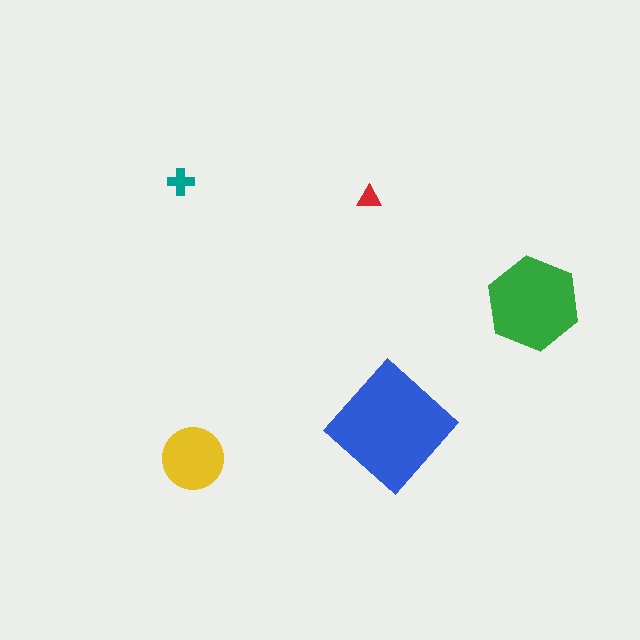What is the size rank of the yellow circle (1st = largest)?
3rd.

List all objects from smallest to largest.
The red triangle, the teal cross, the yellow circle, the green hexagon, the blue diamond.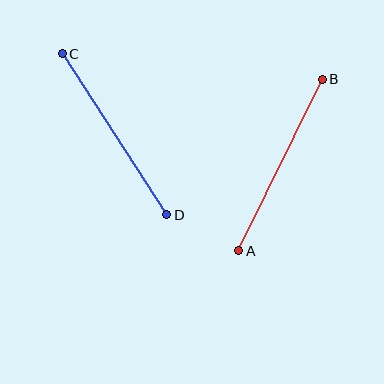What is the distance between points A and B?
The distance is approximately 190 pixels.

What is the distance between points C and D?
The distance is approximately 192 pixels.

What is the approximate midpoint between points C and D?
The midpoint is at approximately (115, 134) pixels.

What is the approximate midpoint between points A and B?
The midpoint is at approximately (281, 165) pixels.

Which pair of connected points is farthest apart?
Points C and D are farthest apart.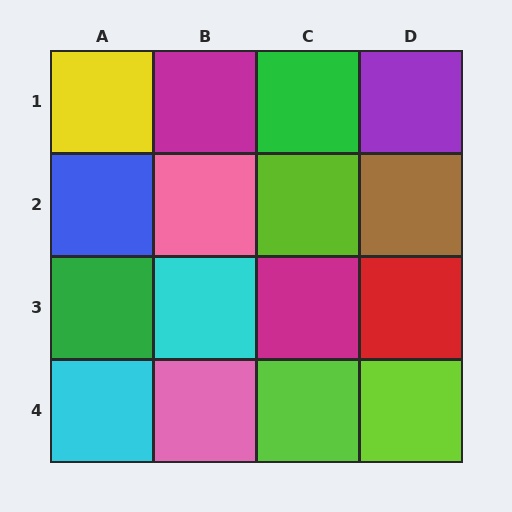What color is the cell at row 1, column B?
Magenta.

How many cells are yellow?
1 cell is yellow.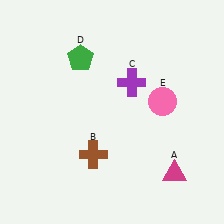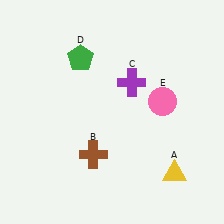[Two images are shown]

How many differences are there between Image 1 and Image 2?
There is 1 difference between the two images.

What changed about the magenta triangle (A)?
In Image 1, A is magenta. In Image 2, it changed to yellow.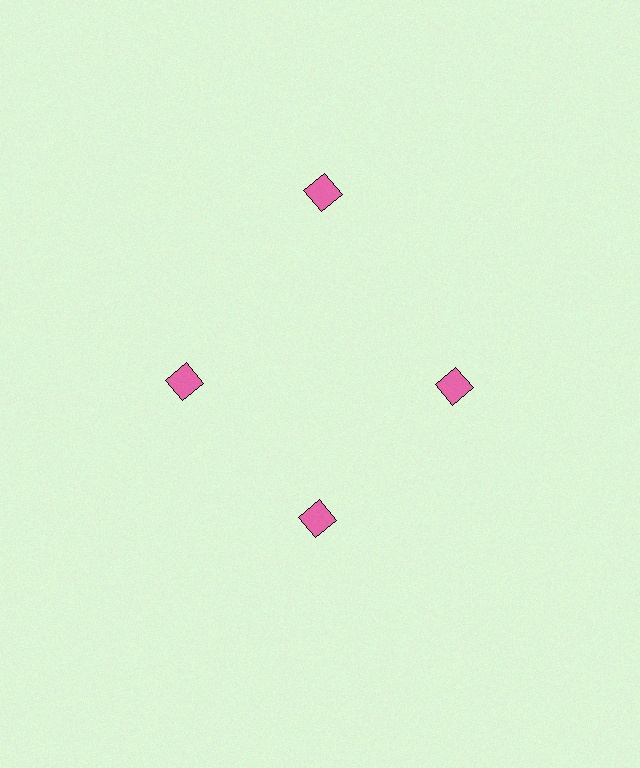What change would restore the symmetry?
The symmetry would be restored by moving it inward, back onto the ring so that all 4 diamonds sit at equal angles and equal distance from the center.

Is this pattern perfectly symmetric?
No. The 4 pink diamonds are arranged in a ring, but one element near the 12 o'clock position is pushed outward from the center, breaking the 4-fold rotational symmetry.